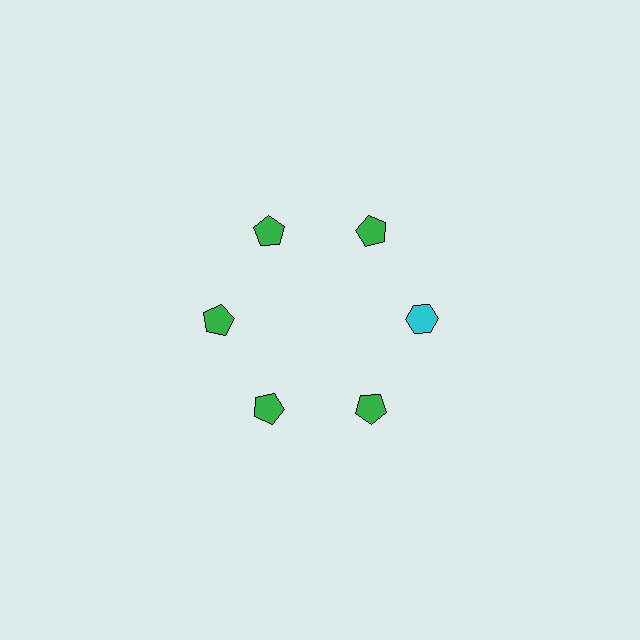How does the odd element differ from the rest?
It differs in both color (cyan instead of green) and shape (hexagon instead of pentagon).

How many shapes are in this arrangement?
There are 6 shapes arranged in a ring pattern.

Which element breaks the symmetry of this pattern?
The cyan hexagon at roughly the 3 o'clock position breaks the symmetry. All other shapes are green pentagons.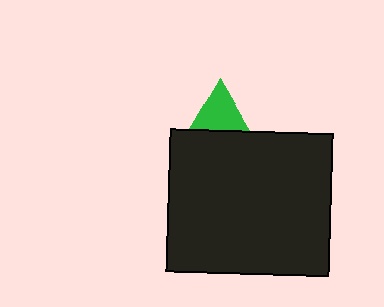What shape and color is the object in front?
The object in front is a black rectangle.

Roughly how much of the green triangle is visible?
A small part of it is visible (roughly 43%).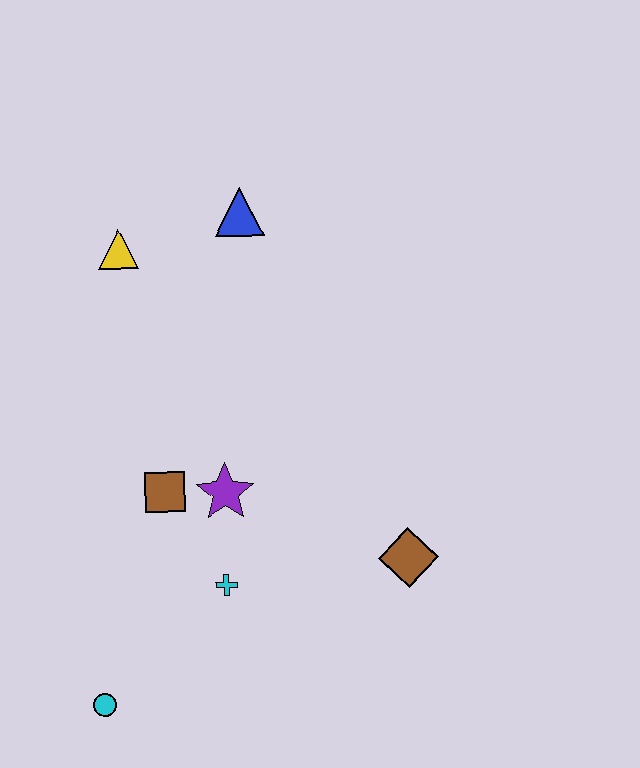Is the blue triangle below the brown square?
No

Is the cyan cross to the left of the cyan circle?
No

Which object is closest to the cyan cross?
The purple star is closest to the cyan cross.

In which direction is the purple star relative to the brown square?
The purple star is to the right of the brown square.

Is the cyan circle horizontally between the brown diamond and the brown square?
No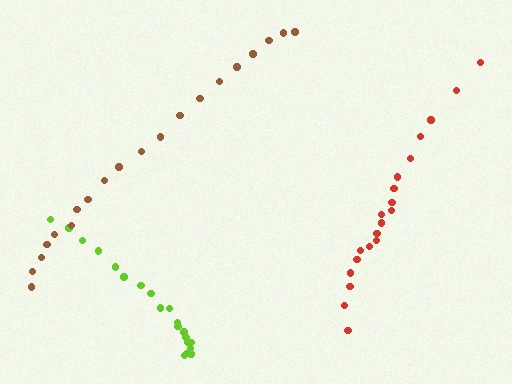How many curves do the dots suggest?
There are 3 distinct paths.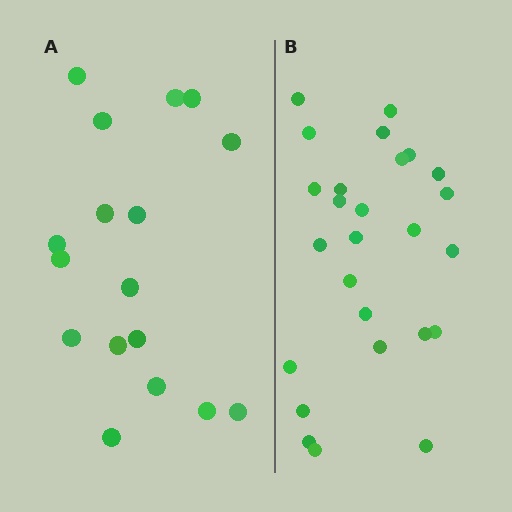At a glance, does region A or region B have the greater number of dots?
Region B (the right region) has more dots.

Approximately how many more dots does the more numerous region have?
Region B has roughly 8 or so more dots than region A.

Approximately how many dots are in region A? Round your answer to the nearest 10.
About 20 dots. (The exact count is 17, which rounds to 20.)